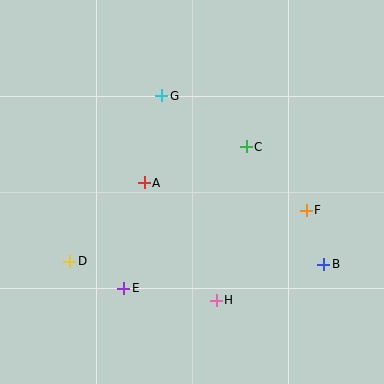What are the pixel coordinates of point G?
Point G is at (162, 96).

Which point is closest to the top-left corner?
Point G is closest to the top-left corner.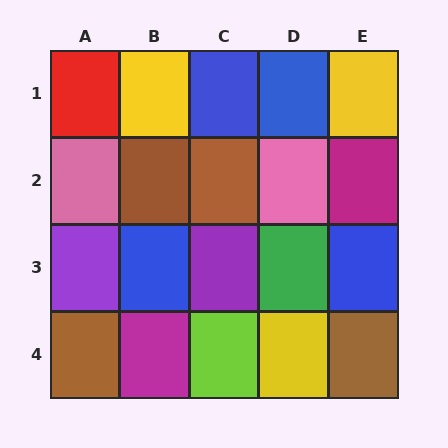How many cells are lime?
1 cell is lime.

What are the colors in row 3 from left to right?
Purple, blue, purple, green, blue.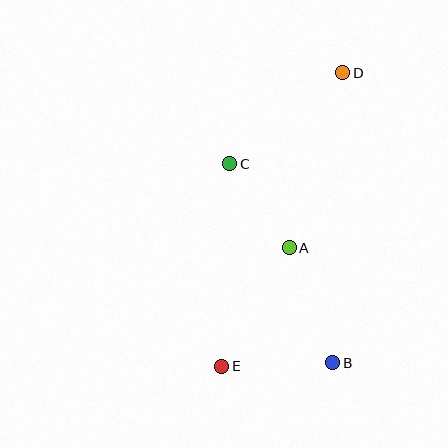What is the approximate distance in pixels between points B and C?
The distance between B and C is approximately 224 pixels.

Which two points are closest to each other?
Points A and C are closest to each other.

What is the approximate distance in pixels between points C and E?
The distance between C and E is approximately 202 pixels.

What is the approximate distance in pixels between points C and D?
The distance between C and D is approximately 145 pixels.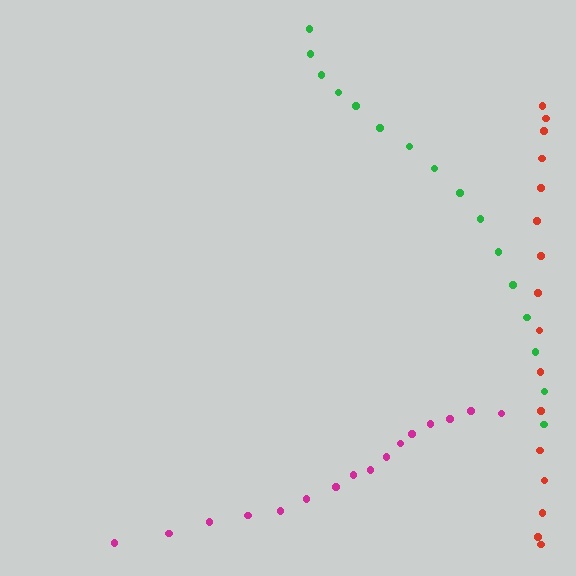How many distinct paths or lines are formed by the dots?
There are 3 distinct paths.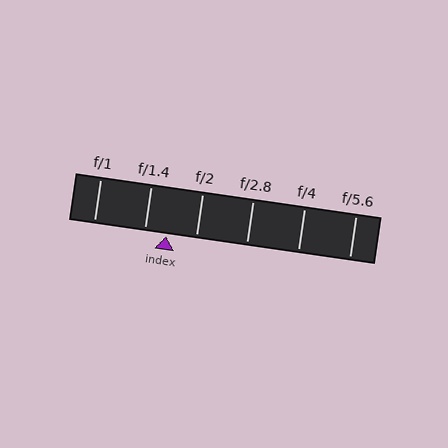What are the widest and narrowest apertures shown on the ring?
The widest aperture shown is f/1 and the narrowest is f/5.6.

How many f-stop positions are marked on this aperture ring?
There are 6 f-stop positions marked.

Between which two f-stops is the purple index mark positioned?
The index mark is between f/1.4 and f/2.